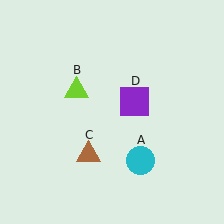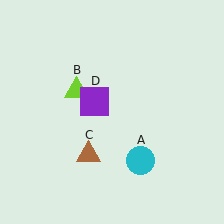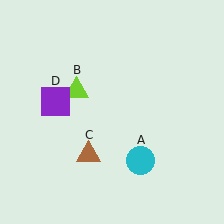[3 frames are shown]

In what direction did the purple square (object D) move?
The purple square (object D) moved left.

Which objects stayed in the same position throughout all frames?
Cyan circle (object A) and lime triangle (object B) and brown triangle (object C) remained stationary.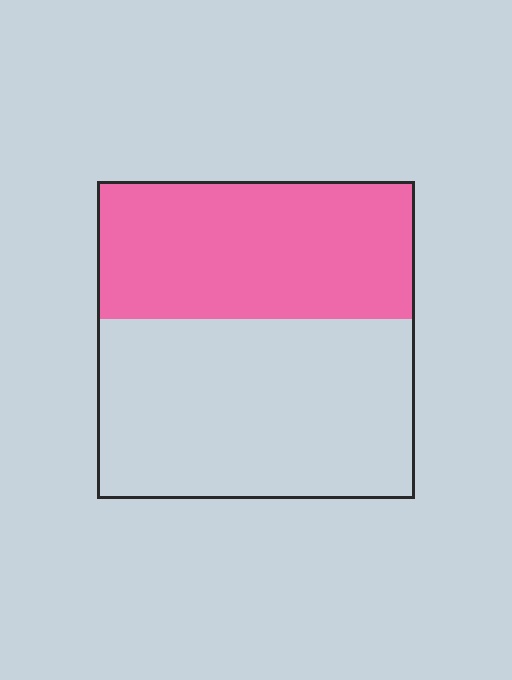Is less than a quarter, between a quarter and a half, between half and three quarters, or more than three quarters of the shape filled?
Between a quarter and a half.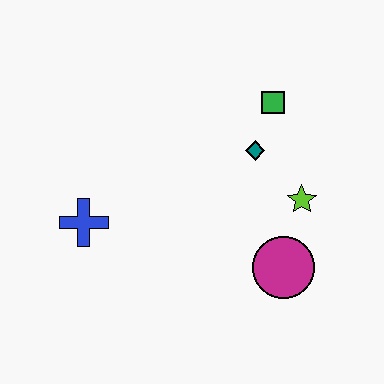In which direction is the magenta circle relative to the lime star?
The magenta circle is below the lime star.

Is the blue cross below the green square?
Yes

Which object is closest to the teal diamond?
The green square is closest to the teal diamond.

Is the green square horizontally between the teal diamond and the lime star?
Yes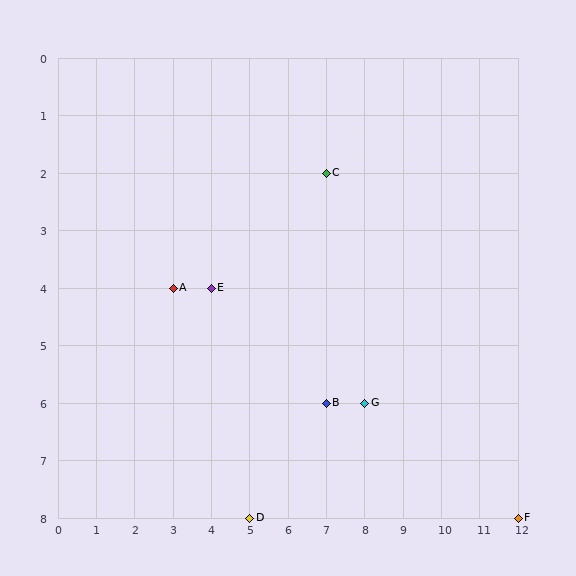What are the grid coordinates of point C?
Point C is at grid coordinates (7, 2).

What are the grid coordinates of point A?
Point A is at grid coordinates (3, 4).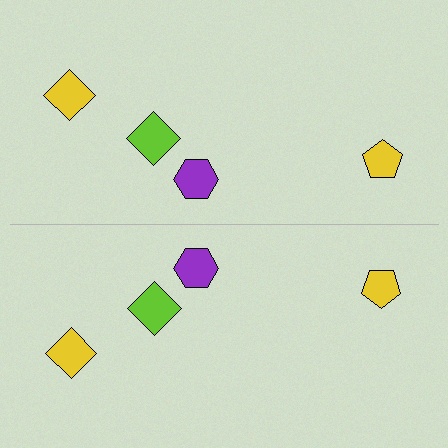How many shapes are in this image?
There are 8 shapes in this image.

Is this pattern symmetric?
Yes, this pattern has bilateral (reflection) symmetry.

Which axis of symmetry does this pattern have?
The pattern has a horizontal axis of symmetry running through the center of the image.